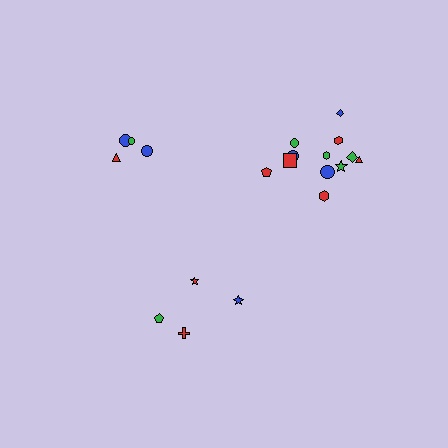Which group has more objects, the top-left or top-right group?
The top-right group.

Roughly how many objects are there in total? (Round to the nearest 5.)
Roughly 20 objects in total.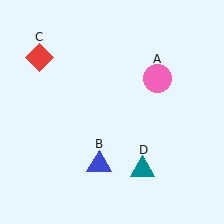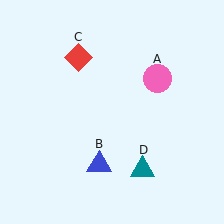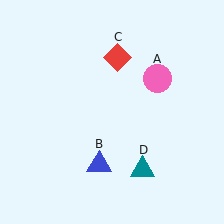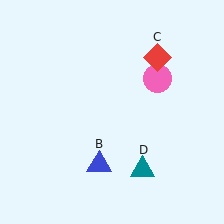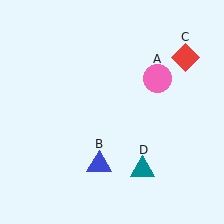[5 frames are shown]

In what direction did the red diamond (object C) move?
The red diamond (object C) moved right.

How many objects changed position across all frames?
1 object changed position: red diamond (object C).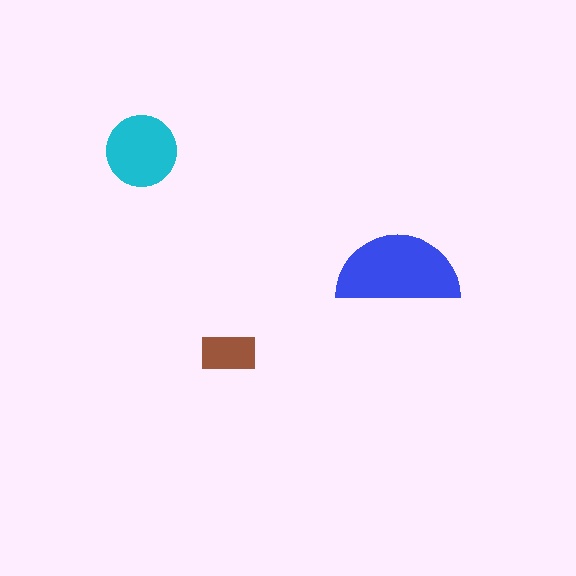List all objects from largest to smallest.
The blue semicircle, the cyan circle, the brown rectangle.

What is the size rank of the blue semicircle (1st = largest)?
1st.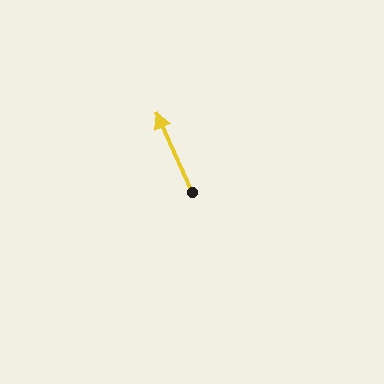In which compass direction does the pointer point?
Northwest.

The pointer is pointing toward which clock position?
Roughly 11 o'clock.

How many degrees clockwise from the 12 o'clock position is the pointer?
Approximately 336 degrees.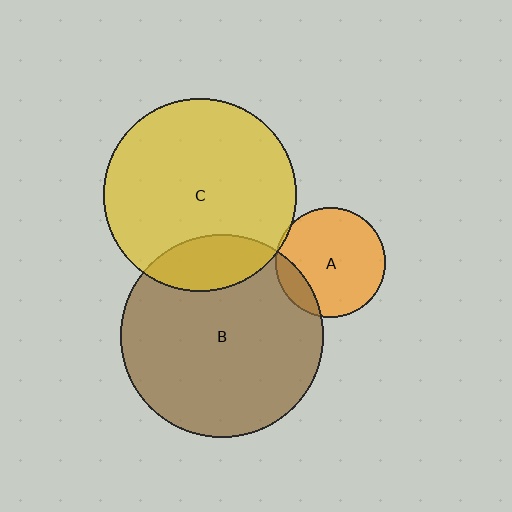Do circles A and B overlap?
Yes.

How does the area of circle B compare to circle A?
Approximately 3.4 times.